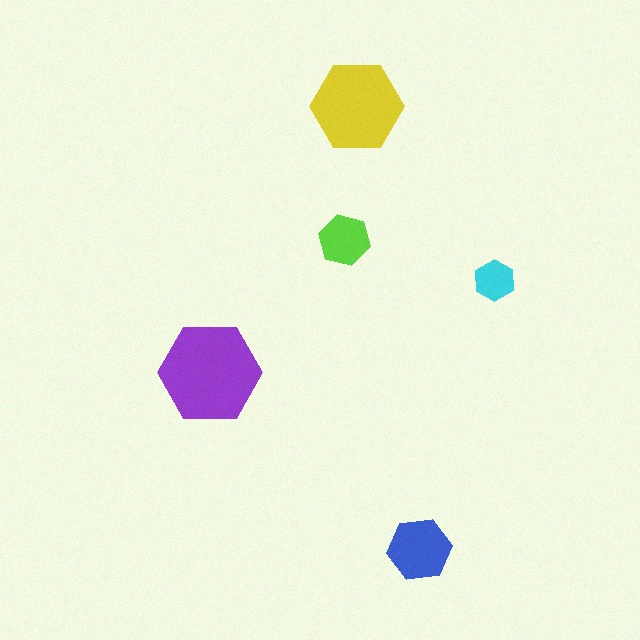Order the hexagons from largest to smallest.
the purple one, the yellow one, the blue one, the lime one, the cyan one.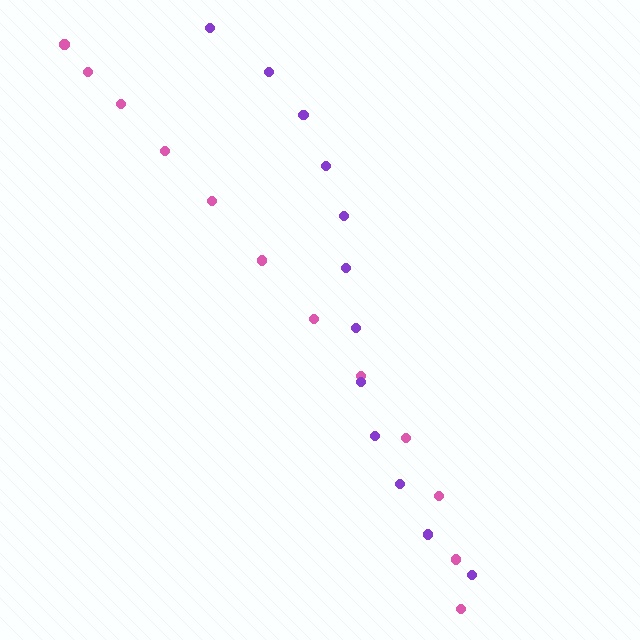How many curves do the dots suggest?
There are 2 distinct paths.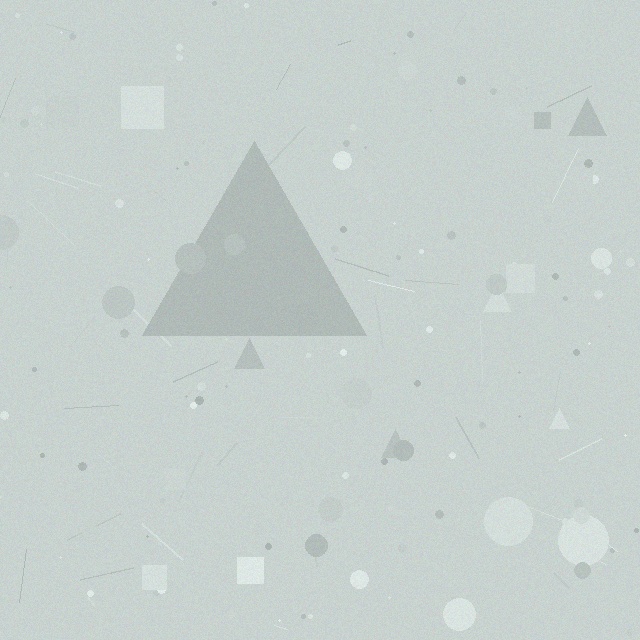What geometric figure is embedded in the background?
A triangle is embedded in the background.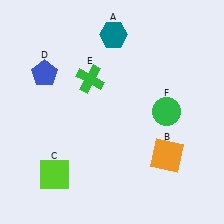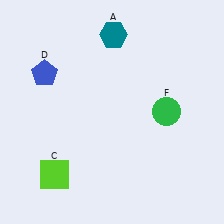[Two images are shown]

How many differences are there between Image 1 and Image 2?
There are 2 differences between the two images.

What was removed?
The orange square (B), the green cross (E) were removed in Image 2.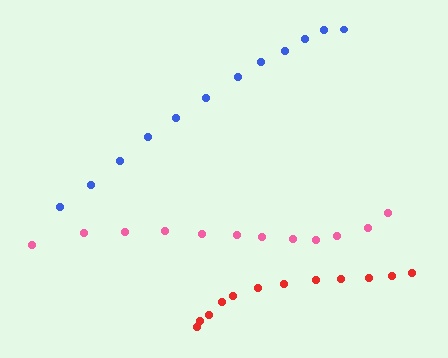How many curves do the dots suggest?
There are 3 distinct paths.